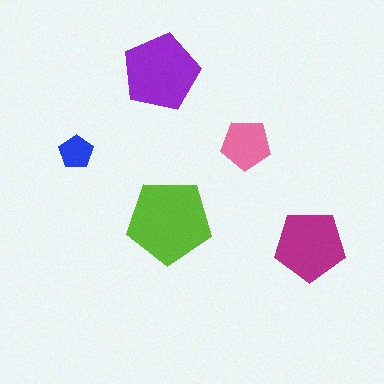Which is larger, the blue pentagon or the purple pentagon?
The purple one.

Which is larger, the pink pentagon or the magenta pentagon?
The magenta one.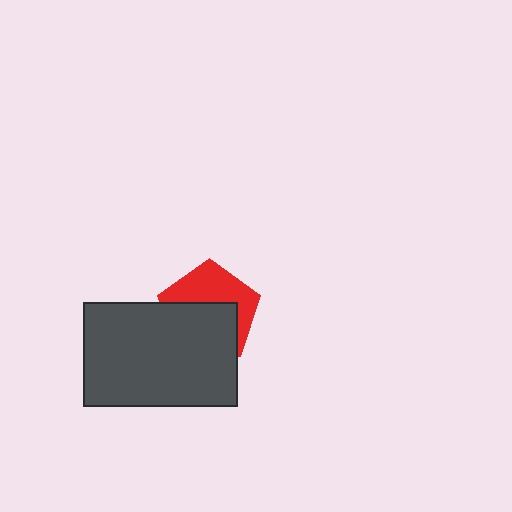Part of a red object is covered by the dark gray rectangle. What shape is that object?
It is a pentagon.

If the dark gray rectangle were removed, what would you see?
You would see the complete red pentagon.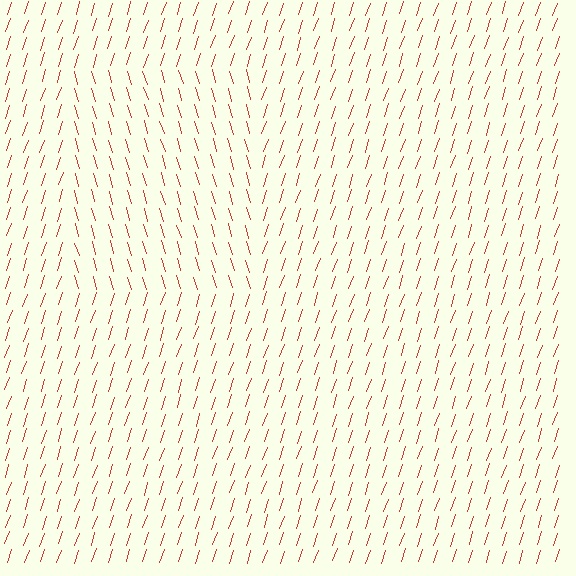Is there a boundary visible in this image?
Yes, there is a texture boundary formed by a change in line orientation.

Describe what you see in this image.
The image is filled with small red line segments. A rectangle region in the image has lines oriented differently from the surrounding lines, creating a visible texture boundary.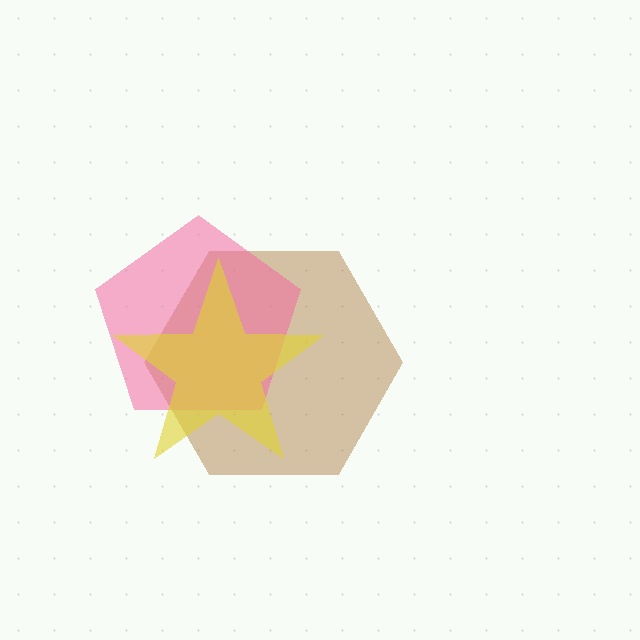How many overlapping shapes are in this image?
There are 3 overlapping shapes in the image.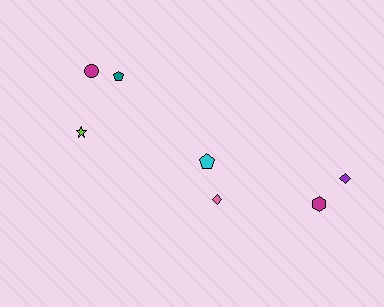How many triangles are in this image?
There are no triangles.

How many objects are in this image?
There are 7 objects.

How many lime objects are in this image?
There is 1 lime object.